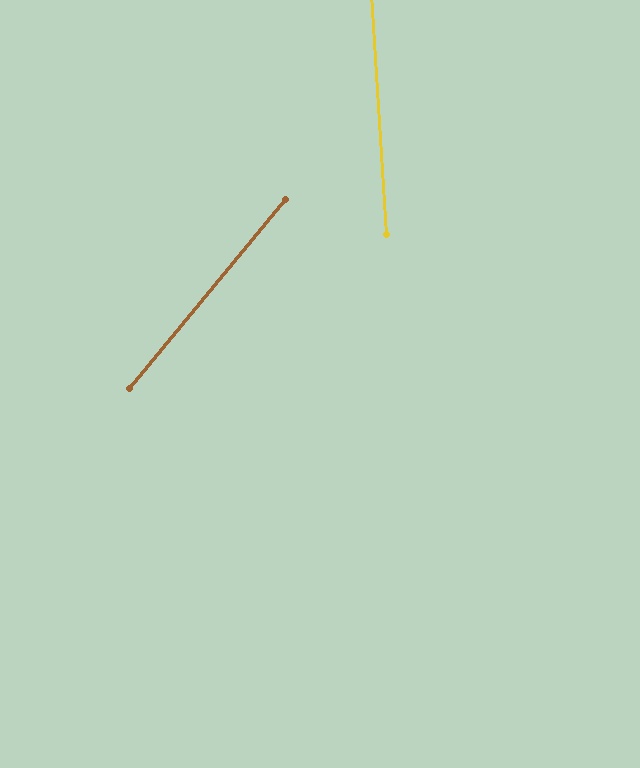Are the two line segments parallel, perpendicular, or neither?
Neither parallel nor perpendicular — they differ by about 43°.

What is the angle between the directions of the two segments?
Approximately 43 degrees.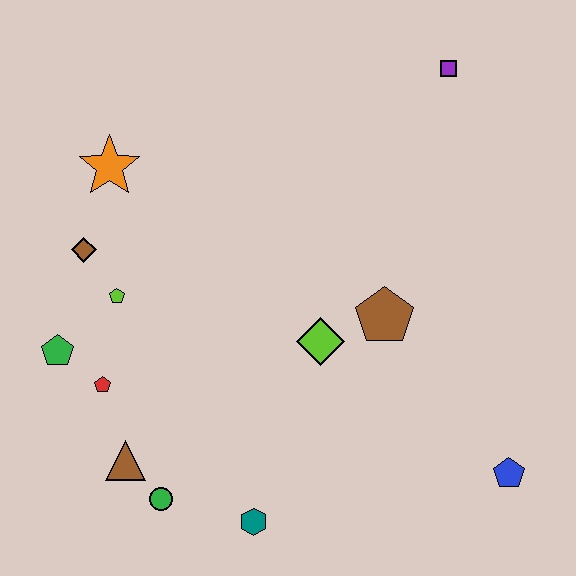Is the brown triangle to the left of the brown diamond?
No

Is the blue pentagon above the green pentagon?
No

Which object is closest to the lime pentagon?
The brown diamond is closest to the lime pentagon.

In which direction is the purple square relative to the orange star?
The purple square is to the right of the orange star.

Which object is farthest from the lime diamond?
The purple square is farthest from the lime diamond.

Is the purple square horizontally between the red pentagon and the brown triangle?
No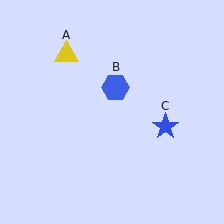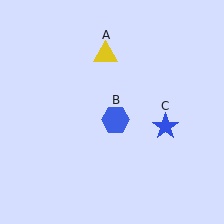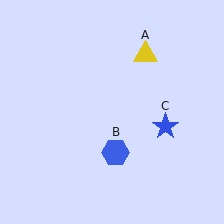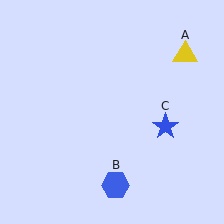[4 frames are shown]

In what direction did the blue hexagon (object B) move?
The blue hexagon (object B) moved down.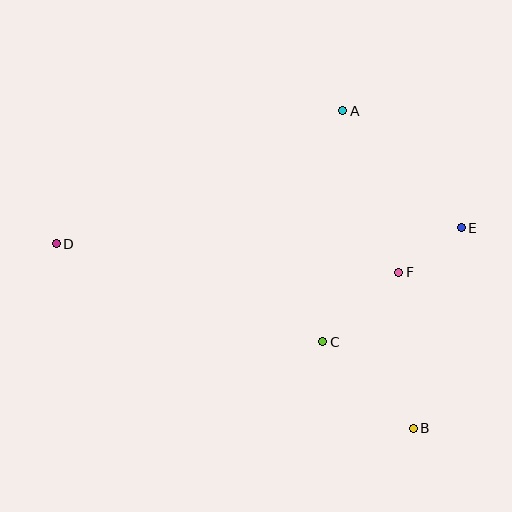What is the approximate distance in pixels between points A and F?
The distance between A and F is approximately 171 pixels.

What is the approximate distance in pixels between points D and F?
The distance between D and F is approximately 343 pixels.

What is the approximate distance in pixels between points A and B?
The distance between A and B is approximately 325 pixels.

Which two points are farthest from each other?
Points D and E are farthest from each other.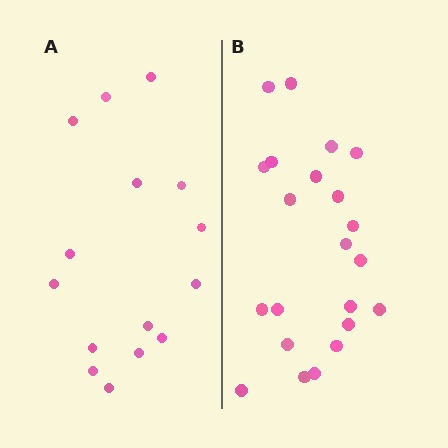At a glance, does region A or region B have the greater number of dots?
Region B (the right region) has more dots.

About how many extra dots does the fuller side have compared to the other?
Region B has roughly 8 or so more dots than region A.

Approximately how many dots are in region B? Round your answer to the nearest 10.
About 20 dots. (The exact count is 22, which rounds to 20.)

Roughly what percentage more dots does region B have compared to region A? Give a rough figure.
About 45% more.